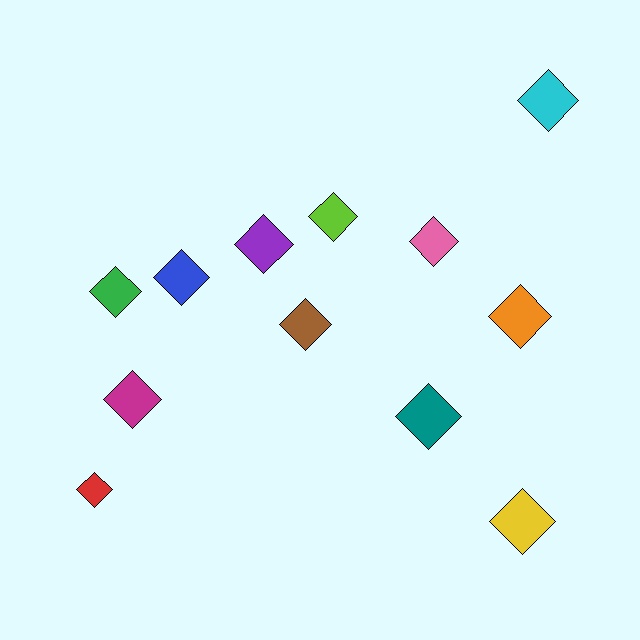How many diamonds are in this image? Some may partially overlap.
There are 12 diamonds.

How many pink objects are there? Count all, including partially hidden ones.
There is 1 pink object.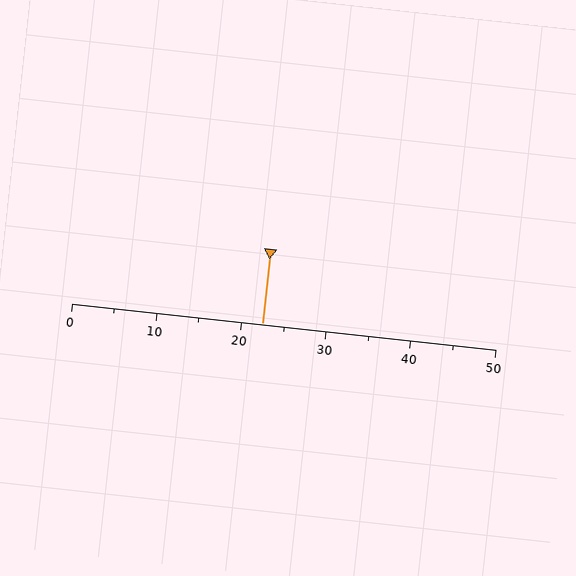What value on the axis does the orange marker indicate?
The marker indicates approximately 22.5.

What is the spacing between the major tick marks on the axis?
The major ticks are spaced 10 apart.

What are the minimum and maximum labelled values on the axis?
The axis runs from 0 to 50.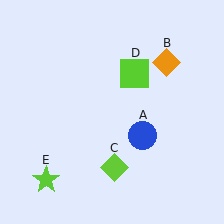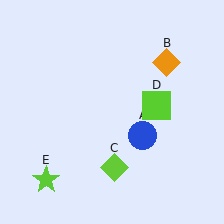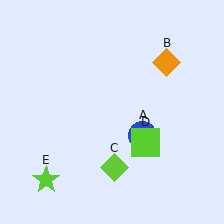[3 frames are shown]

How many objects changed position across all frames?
1 object changed position: lime square (object D).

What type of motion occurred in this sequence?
The lime square (object D) rotated clockwise around the center of the scene.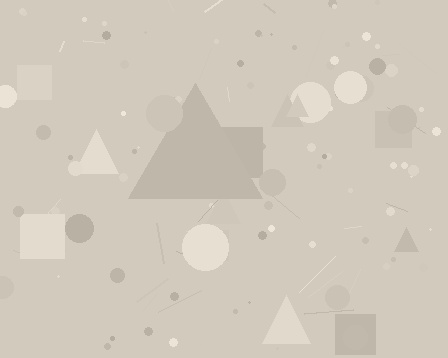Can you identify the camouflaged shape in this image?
The camouflaged shape is a triangle.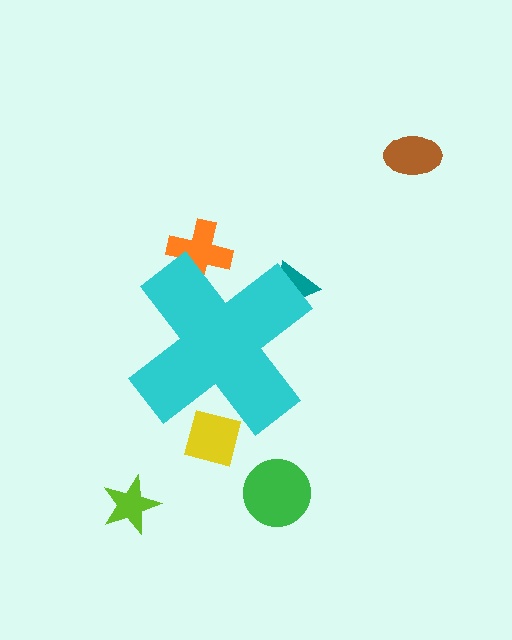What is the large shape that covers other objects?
A cyan cross.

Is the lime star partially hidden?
No, the lime star is fully visible.